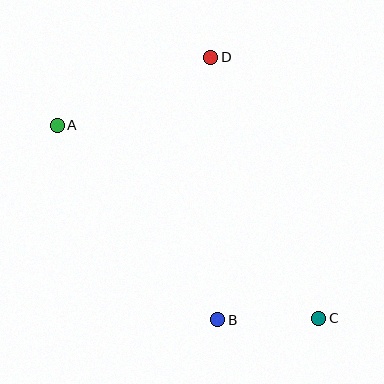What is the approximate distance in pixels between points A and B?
The distance between A and B is approximately 252 pixels.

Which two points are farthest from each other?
Points A and C are farthest from each other.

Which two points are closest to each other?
Points B and C are closest to each other.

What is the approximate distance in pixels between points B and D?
The distance between B and D is approximately 263 pixels.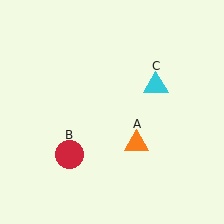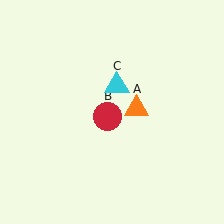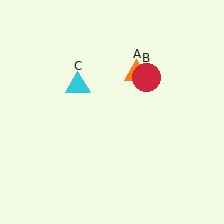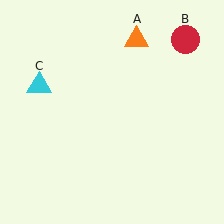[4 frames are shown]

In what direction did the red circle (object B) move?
The red circle (object B) moved up and to the right.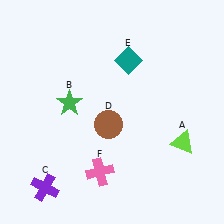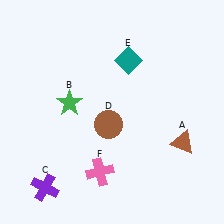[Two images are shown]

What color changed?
The triangle (A) changed from lime in Image 1 to brown in Image 2.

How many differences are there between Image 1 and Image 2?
There is 1 difference between the two images.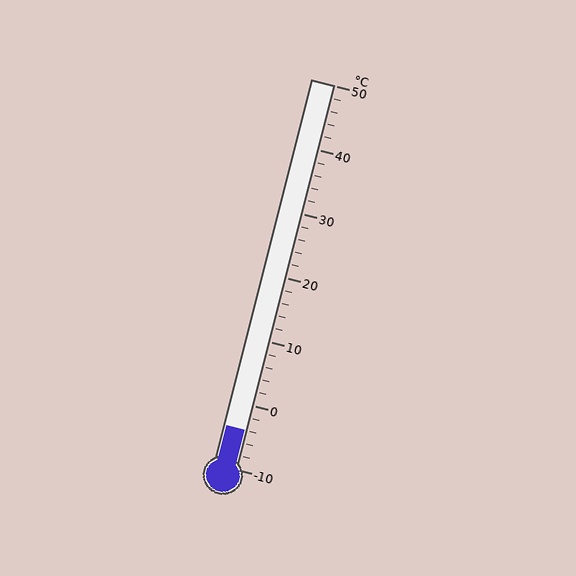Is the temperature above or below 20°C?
The temperature is below 20°C.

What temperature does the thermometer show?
The thermometer shows approximately -4°C.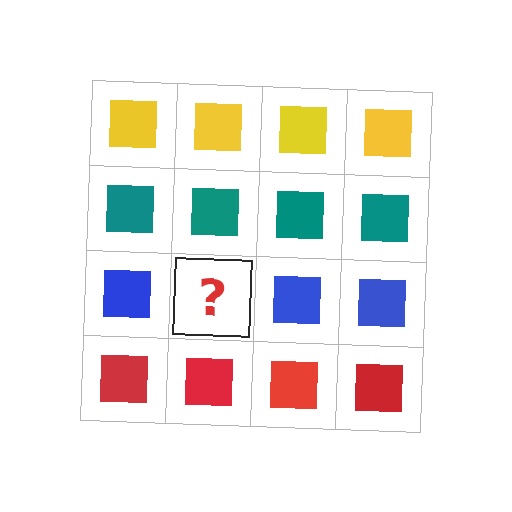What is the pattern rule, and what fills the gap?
The rule is that each row has a consistent color. The gap should be filled with a blue square.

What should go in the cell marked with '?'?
The missing cell should contain a blue square.